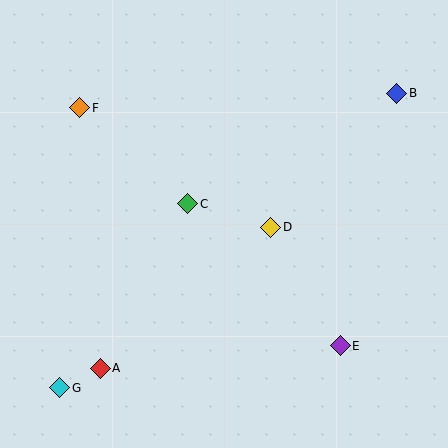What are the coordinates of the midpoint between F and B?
The midpoint between F and B is at (238, 100).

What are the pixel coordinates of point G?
Point G is at (60, 388).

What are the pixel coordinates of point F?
Point F is at (80, 108).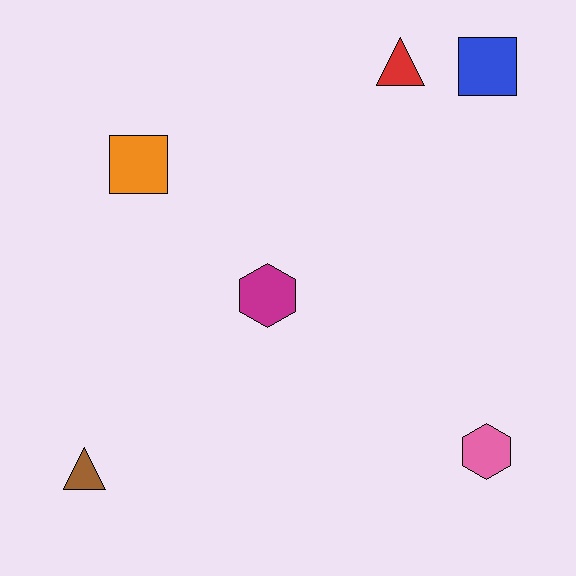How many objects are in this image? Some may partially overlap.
There are 6 objects.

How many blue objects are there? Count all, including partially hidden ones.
There is 1 blue object.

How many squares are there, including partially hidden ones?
There are 2 squares.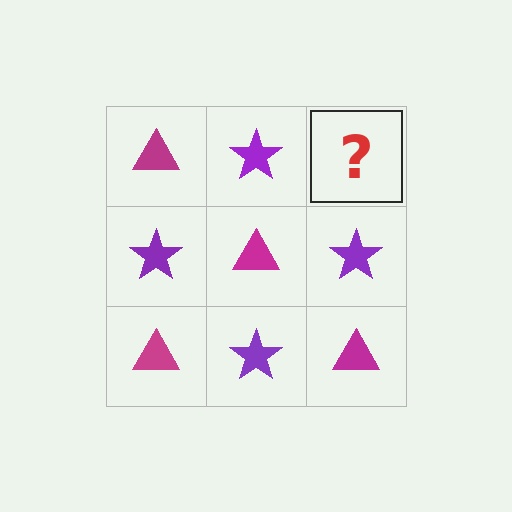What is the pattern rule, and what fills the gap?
The rule is that it alternates magenta triangle and purple star in a checkerboard pattern. The gap should be filled with a magenta triangle.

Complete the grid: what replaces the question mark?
The question mark should be replaced with a magenta triangle.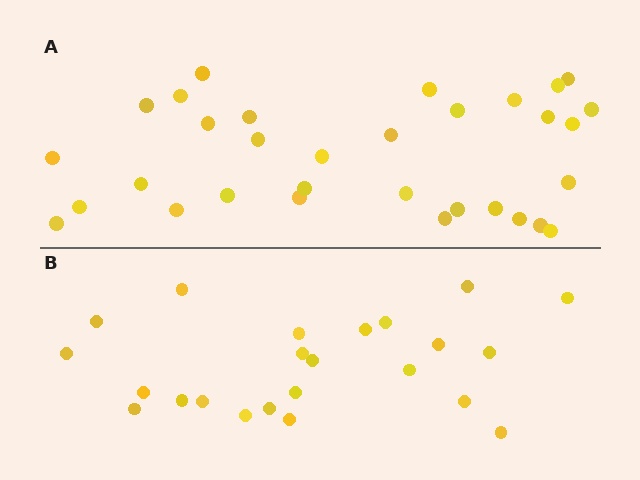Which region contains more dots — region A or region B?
Region A (the top region) has more dots.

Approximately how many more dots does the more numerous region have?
Region A has roughly 8 or so more dots than region B.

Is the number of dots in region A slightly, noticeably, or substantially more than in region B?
Region A has noticeably more, but not dramatically so. The ratio is roughly 1.4 to 1.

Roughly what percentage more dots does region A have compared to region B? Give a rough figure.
About 40% more.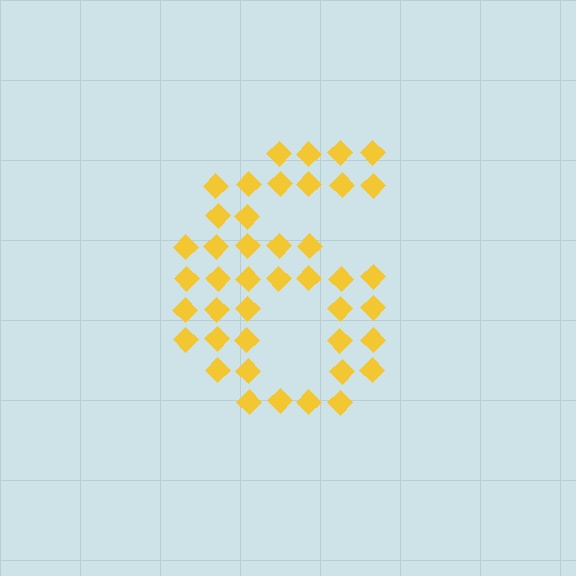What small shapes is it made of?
It is made of small diamonds.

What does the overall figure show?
The overall figure shows the digit 6.